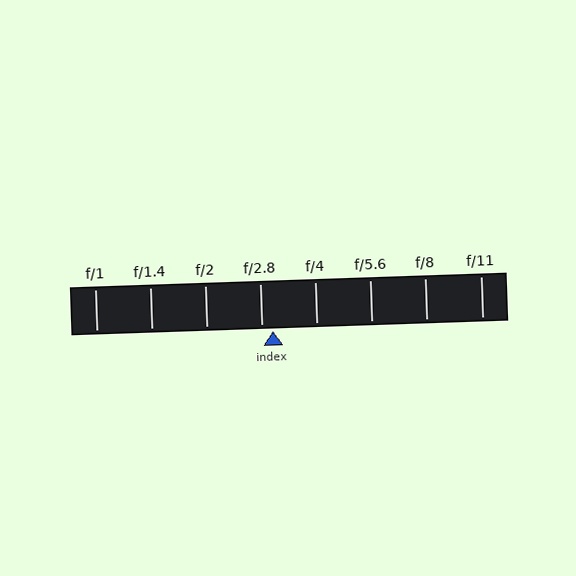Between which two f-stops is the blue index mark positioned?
The index mark is between f/2.8 and f/4.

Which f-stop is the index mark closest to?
The index mark is closest to f/2.8.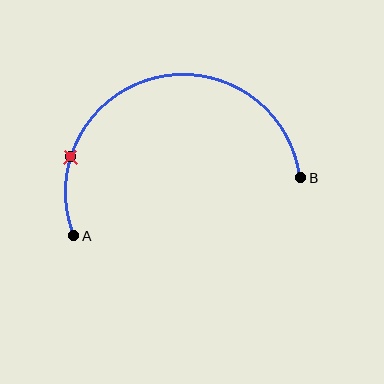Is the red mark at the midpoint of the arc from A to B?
No. The red mark lies on the arc but is closer to endpoint A. The arc midpoint would be at the point on the curve equidistant along the arc from both A and B.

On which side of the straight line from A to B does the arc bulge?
The arc bulges above the straight line connecting A and B.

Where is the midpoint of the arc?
The arc midpoint is the point on the curve farthest from the straight line joining A and B. It sits above that line.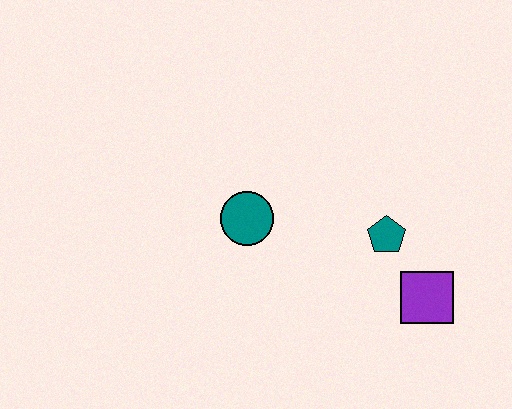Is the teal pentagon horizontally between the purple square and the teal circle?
Yes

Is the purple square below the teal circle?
Yes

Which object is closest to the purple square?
The teal pentagon is closest to the purple square.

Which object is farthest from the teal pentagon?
The teal circle is farthest from the teal pentagon.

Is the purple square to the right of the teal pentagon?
Yes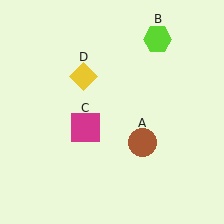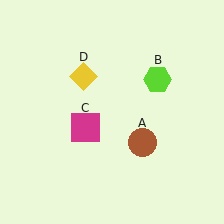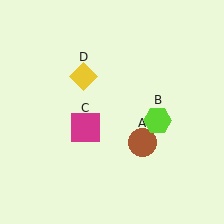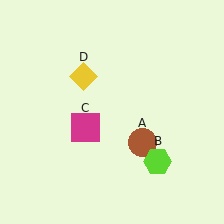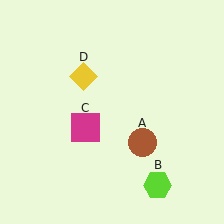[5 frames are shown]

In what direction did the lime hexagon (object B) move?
The lime hexagon (object B) moved down.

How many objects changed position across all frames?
1 object changed position: lime hexagon (object B).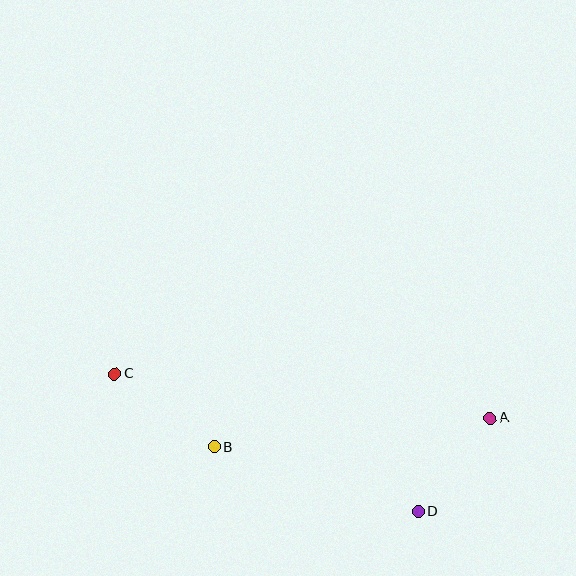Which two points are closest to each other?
Points A and D are closest to each other.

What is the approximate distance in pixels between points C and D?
The distance between C and D is approximately 333 pixels.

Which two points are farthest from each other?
Points A and C are farthest from each other.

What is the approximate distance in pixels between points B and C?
The distance between B and C is approximately 123 pixels.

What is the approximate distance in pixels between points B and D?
The distance between B and D is approximately 214 pixels.